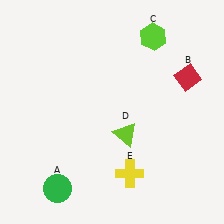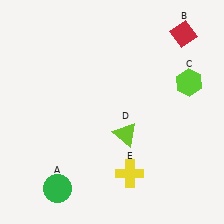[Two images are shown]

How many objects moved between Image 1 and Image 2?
2 objects moved between the two images.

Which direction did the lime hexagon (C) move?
The lime hexagon (C) moved down.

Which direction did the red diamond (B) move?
The red diamond (B) moved up.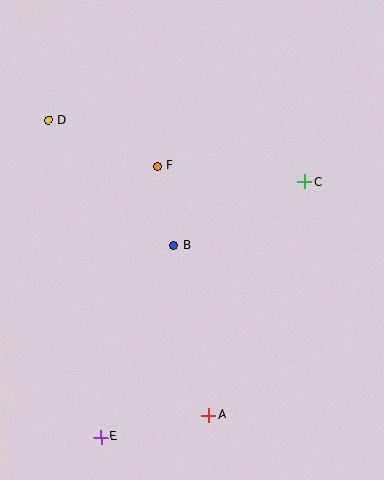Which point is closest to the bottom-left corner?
Point E is closest to the bottom-left corner.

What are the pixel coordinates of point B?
Point B is at (174, 246).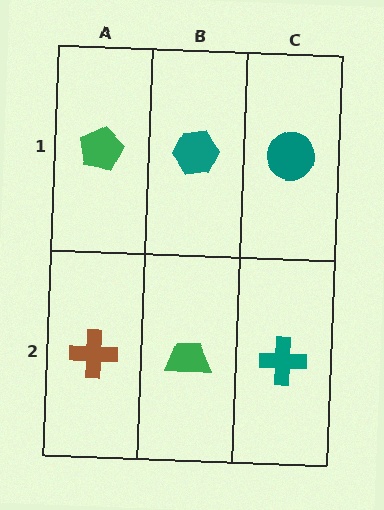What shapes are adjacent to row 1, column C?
A teal cross (row 2, column C), a teal hexagon (row 1, column B).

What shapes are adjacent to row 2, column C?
A teal circle (row 1, column C), a green trapezoid (row 2, column B).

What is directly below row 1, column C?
A teal cross.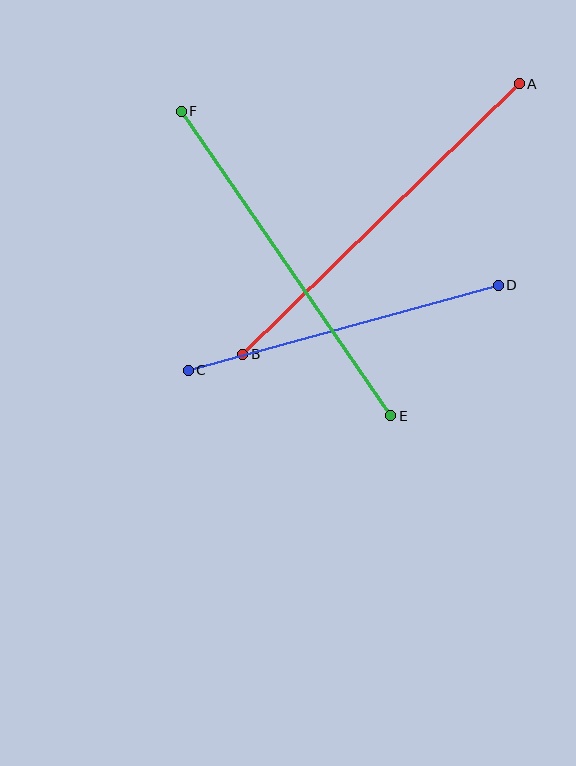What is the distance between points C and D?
The distance is approximately 321 pixels.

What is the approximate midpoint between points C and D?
The midpoint is at approximately (343, 328) pixels.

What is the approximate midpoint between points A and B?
The midpoint is at approximately (381, 219) pixels.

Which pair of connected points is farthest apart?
Points A and B are farthest apart.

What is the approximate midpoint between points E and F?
The midpoint is at approximately (286, 263) pixels.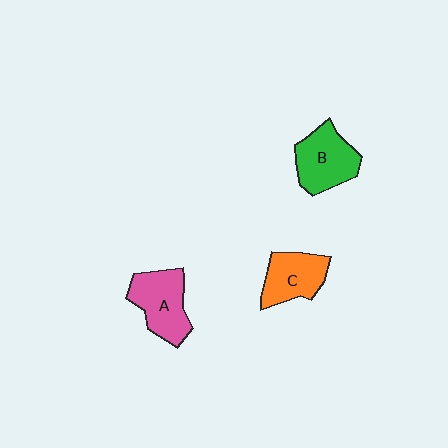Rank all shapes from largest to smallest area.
From largest to smallest: A (pink), B (green), C (orange).